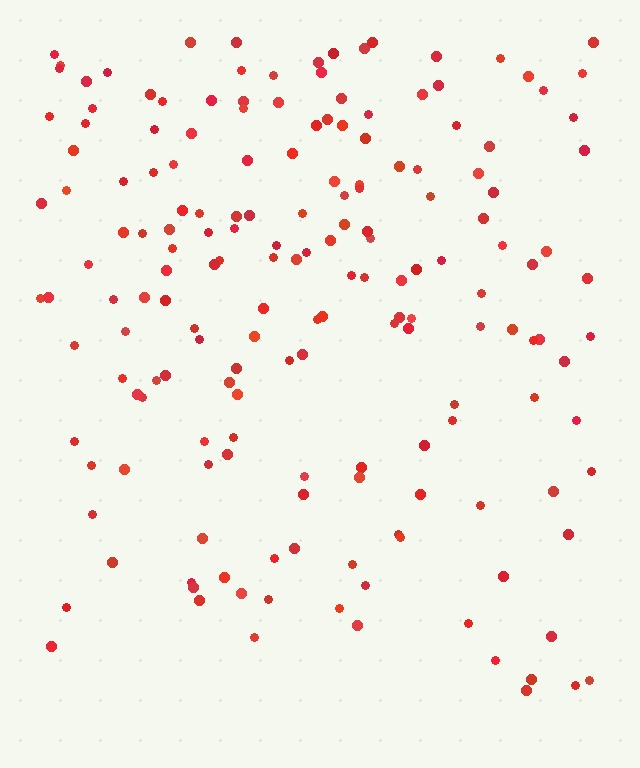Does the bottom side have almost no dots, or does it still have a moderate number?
Still a moderate number, just noticeably fewer than the top.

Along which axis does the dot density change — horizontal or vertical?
Vertical.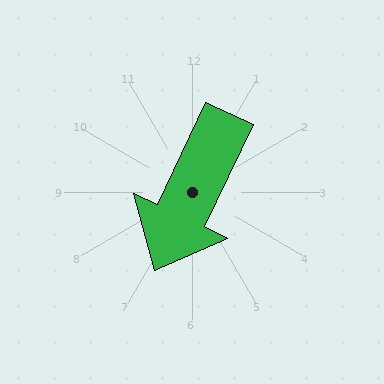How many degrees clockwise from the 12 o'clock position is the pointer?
Approximately 206 degrees.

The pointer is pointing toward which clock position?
Roughly 7 o'clock.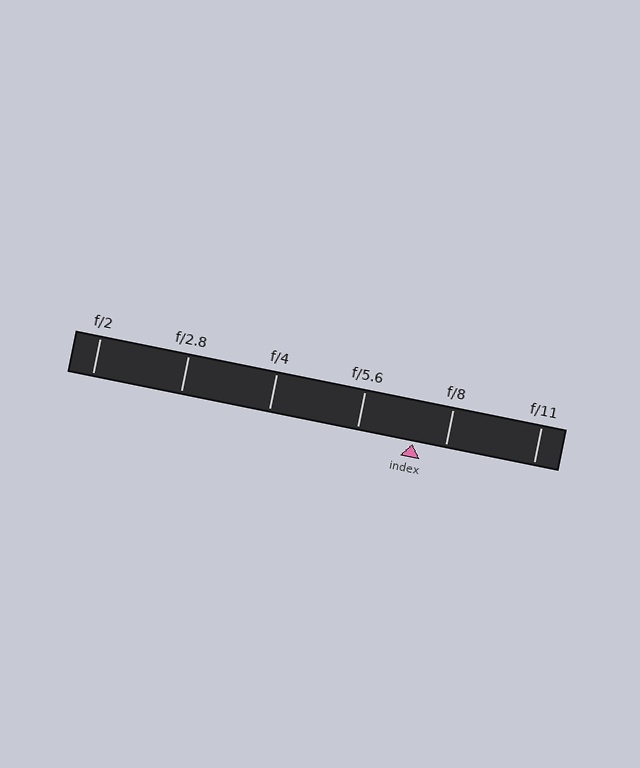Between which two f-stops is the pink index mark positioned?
The index mark is between f/5.6 and f/8.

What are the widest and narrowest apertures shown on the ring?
The widest aperture shown is f/2 and the narrowest is f/11.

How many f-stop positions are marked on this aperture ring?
There are 6 f-stop positions marked.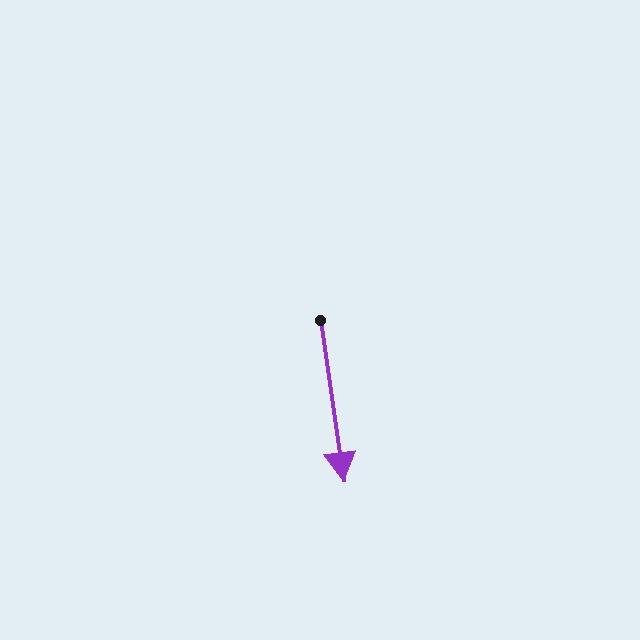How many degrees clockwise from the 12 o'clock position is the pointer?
Approximately 172 degrees.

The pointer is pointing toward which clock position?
Roughly 6 o'clock.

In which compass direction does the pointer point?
South.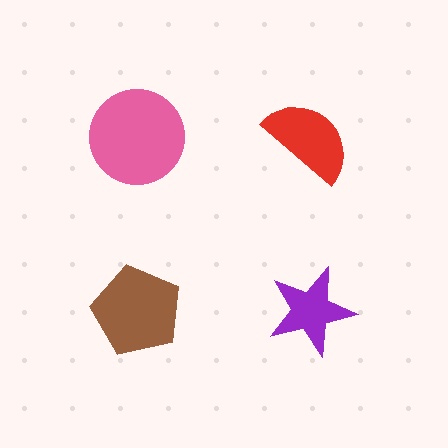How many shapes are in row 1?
2 shapes.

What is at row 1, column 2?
A red semicircle.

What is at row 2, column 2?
A purple star.